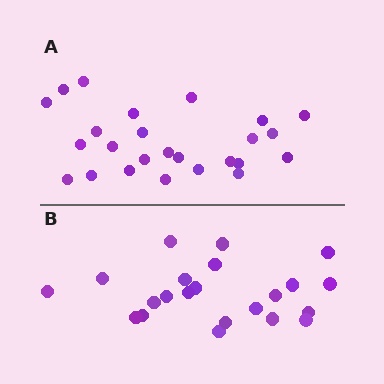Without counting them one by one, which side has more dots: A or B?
Region A (the top region) has more dots.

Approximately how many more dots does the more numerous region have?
Region A has just a few more — roughly 2 or 3 more dots than region B.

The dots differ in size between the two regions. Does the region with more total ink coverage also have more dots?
No. Region B has more total ink coverage because its dots are larger, but region A actually contains more individual dots. Total area can be misleading — the number of items is what matters here.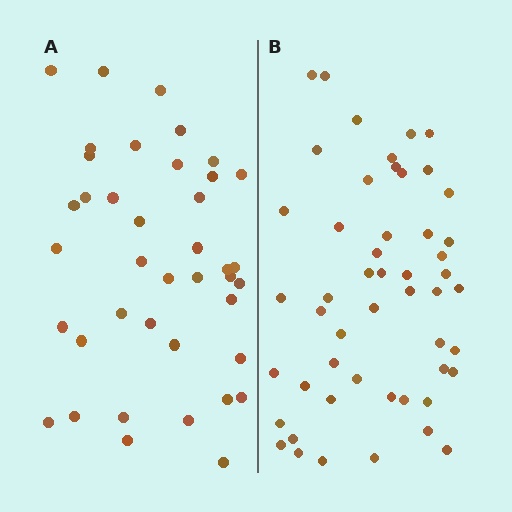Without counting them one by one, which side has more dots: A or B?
Region B (the right region) has more dots.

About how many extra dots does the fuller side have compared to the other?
Region B has roughly 12 or so more dots than region A.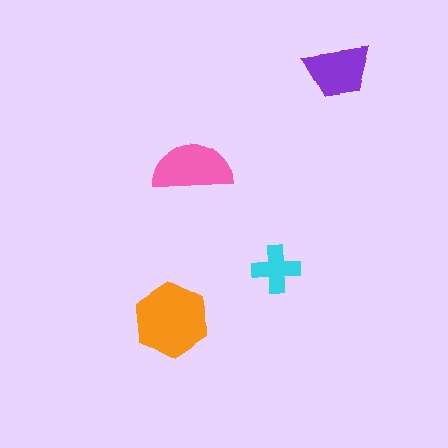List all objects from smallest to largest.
The cyan cross, the purple trapezoid, the pink semicircle, the orange hexagon.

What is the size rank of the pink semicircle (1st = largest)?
2nd.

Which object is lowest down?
The orange hexagon is bottommost.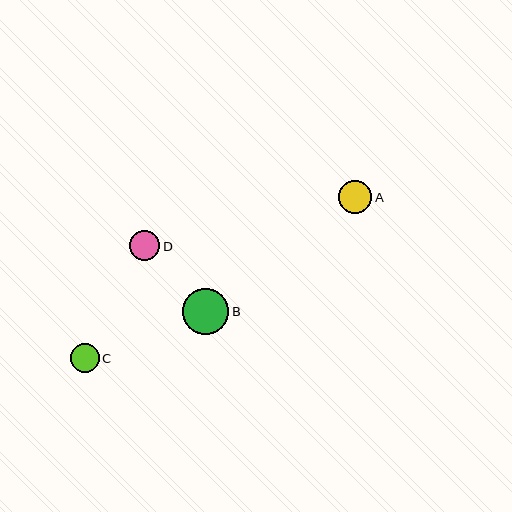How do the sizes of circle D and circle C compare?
Circle D and circle C are approximately the same size.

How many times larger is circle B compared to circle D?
Circle B is approximately 1.5 times the size of circle D.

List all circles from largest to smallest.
From largest to smallest: B, A, D, C.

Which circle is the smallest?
Circle C is the smallest with a size of approximately 29 pixels.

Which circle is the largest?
Circle B is the largest with a size of approximately 46 pixels.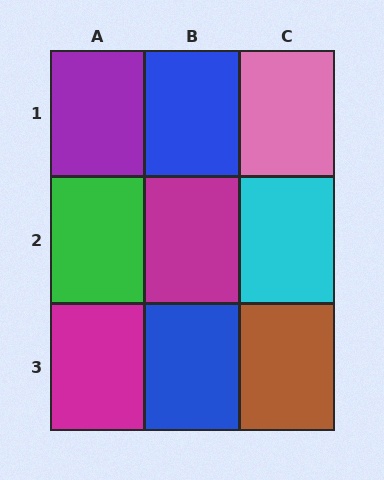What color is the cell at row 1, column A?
Purple.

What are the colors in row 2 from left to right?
Green, magenta, cyan.